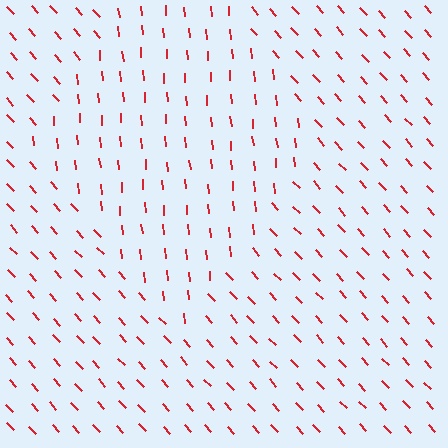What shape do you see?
I see a diamond.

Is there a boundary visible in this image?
Yes, there is a texture boundary formed by a change in line orientation.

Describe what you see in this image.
The image is filled with small red line segments. A diamond region in the image has lines oriented differently from the surrounding lines, creating a visible texture boundary.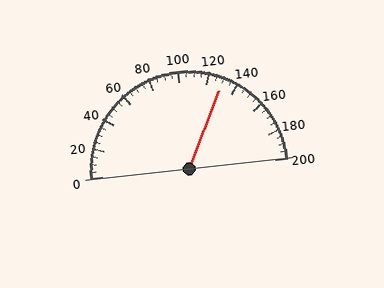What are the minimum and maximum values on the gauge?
The gauge ranges from 0 to 200.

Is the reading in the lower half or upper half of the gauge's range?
The reading is in the upper half of the range (0 to 200).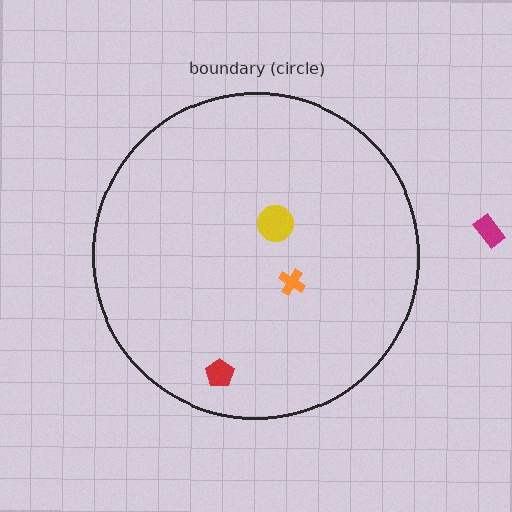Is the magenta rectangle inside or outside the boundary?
Outside.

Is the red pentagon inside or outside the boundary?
Inside.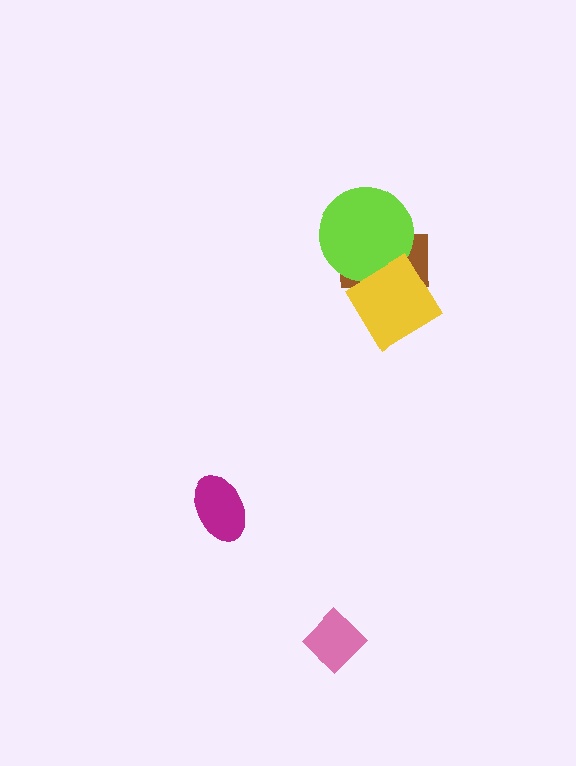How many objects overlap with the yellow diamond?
2 objects overlap with the yellow diamond.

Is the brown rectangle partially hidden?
Yes, it is partially covered by another shape.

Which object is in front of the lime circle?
The yellow diamond is in front of the lime circle.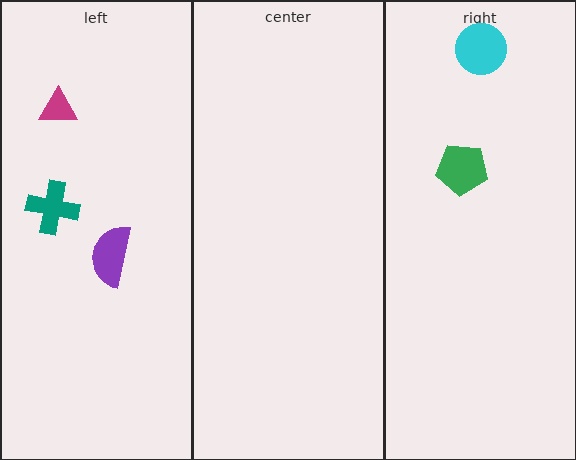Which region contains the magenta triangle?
The left region.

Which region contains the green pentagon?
The right region.